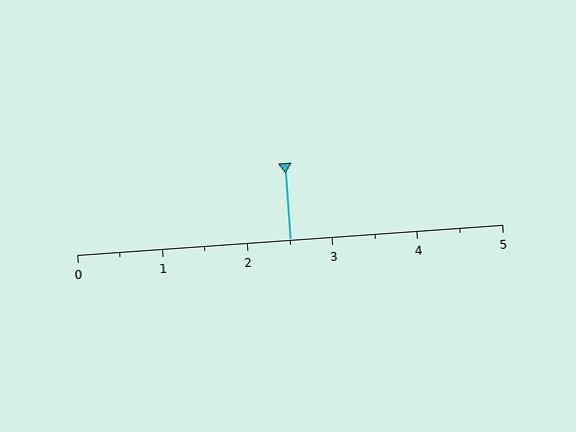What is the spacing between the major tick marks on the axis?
The major ticks are spaced 1 apart.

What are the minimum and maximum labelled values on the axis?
The axis runs from 0 to 5.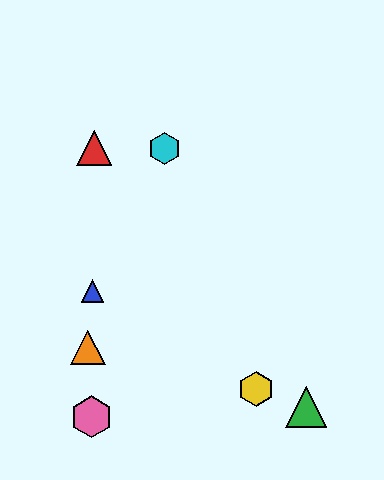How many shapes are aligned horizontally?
3 shapes (the red triangle, the purple hexagon, the cyan hexagon) are aligned horizontally.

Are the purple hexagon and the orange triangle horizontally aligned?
No, the purple hexagon is at y≈148 and the orange triangle is at y≈348.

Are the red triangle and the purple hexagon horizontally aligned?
Yes, both are at y≈148.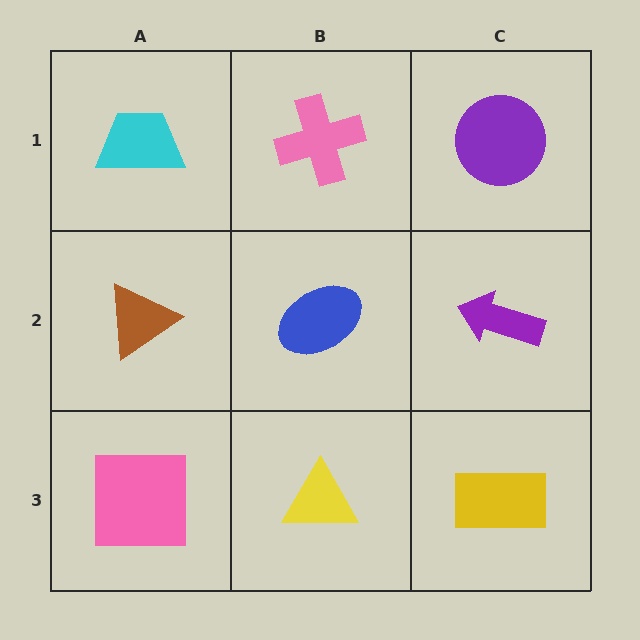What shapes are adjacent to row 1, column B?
A blue ellipse (row 2, column B), a cyan trapezoid (row 1, column A), a purple circle (row 1, column C).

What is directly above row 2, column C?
A purple circle.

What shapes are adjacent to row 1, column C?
A purple arrow (row 2, column C), a pink cross (row 1, column B).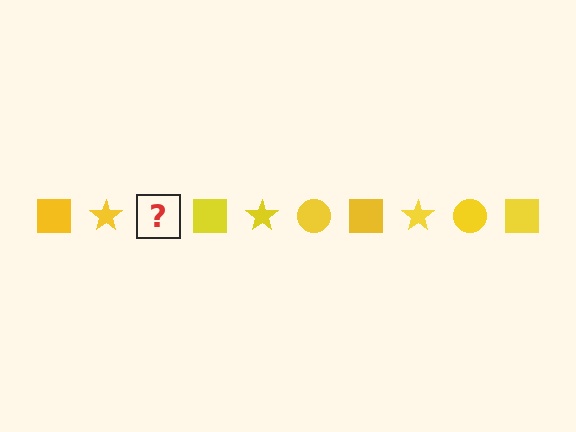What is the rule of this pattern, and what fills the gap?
The rule is that the pattern cycles through square, star, circle shapes in yellow. The gap should be filled with a yellow circle.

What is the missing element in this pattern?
The missing element is a yellow circle.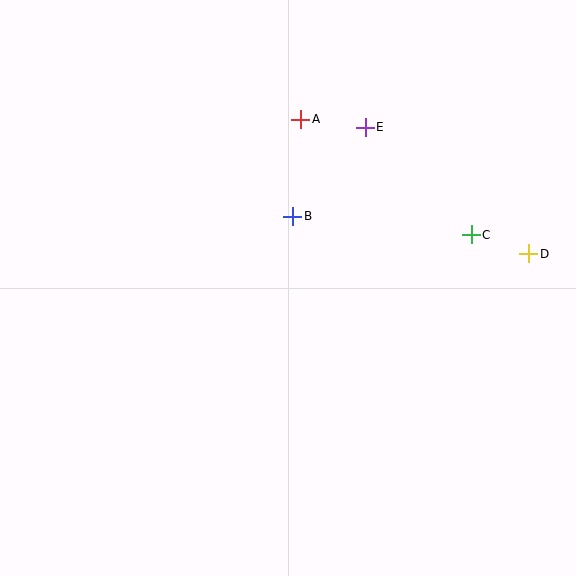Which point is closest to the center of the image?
Point B at (293, 216) is closest to the center.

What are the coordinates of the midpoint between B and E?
The midpoint between B and E is at (329, 172).